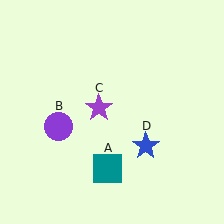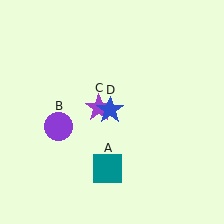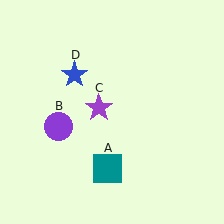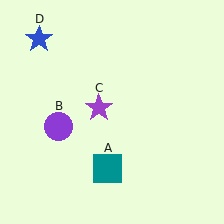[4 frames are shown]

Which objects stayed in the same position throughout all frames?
Teal square (object A) and purple circle (object B) and purple star (object C) remained stationary.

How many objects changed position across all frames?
1 object changed position: blue star (object D).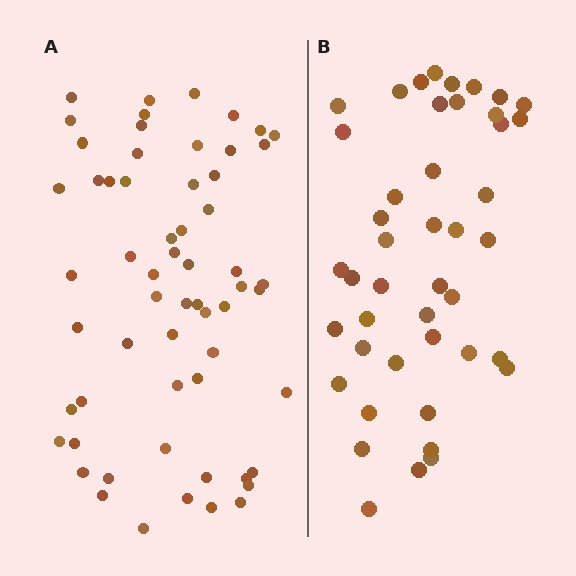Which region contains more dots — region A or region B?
Region A (the left region) has more dots.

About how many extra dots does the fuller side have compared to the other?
Region A has approximately 15 more dots than region B.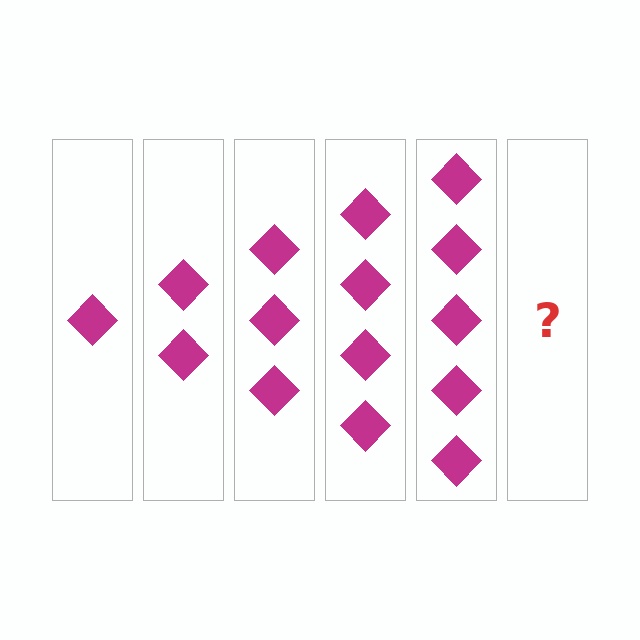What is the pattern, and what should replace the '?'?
The pattern is that each step adds one more diamond. The '?' should be 6 diamonds.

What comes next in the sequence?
The next element should be 6 diamonds.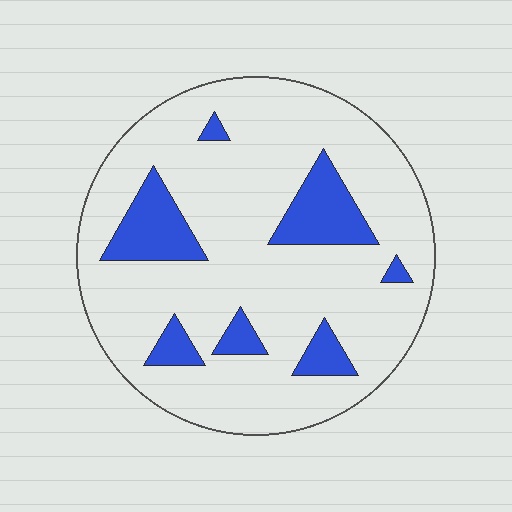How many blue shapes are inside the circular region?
7.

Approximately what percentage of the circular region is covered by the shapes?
Approximately 15%.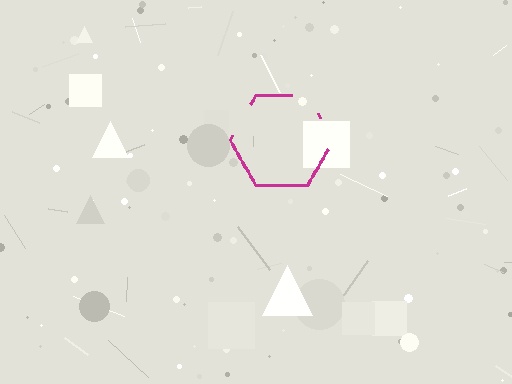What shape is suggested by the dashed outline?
The dashed outline suggests a hexagon.